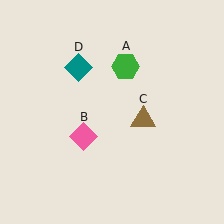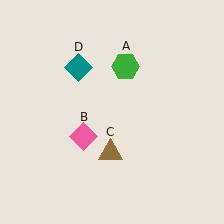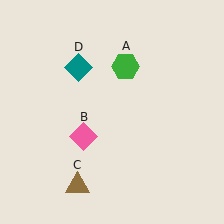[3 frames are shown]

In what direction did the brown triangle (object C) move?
The brown triangle (object C) moved down and to the left.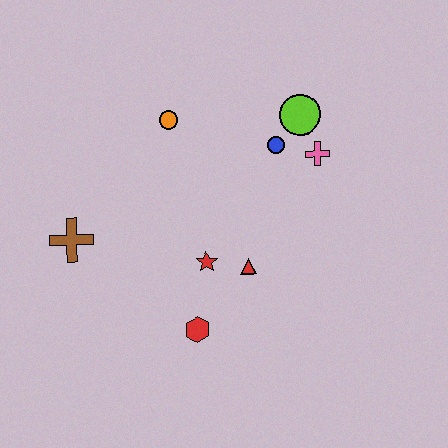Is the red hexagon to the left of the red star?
Yes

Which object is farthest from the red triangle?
The brown cross is farthest from the red triangle.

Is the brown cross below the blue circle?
Yes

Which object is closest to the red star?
The red triangle is closest to the red star.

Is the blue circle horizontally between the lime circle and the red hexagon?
Yes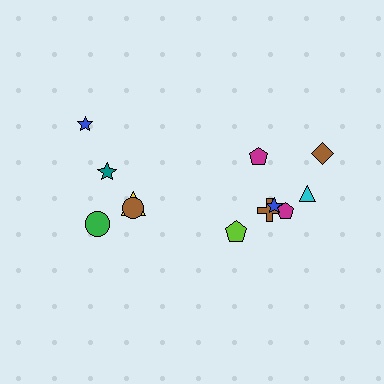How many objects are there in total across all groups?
There are 12 objects.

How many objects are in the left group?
There are 5 objects.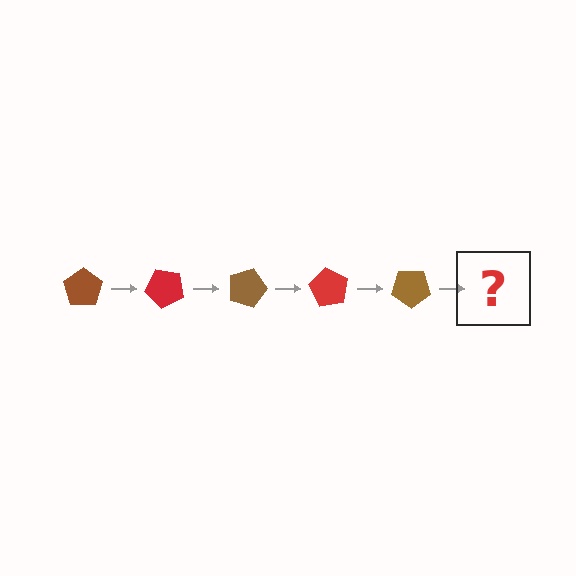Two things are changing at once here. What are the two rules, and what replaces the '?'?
The two rules are that it rotates 45 degrees each step and the color cycles through brown and red. The '?' should be a red pentagon, rotated 225 degrees from the start.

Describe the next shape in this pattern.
It should be a red pentagon, rotated 225 degrees from the start.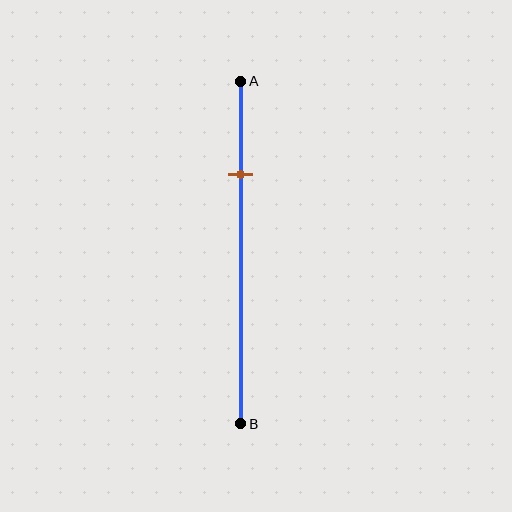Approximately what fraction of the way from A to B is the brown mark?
The brown mark is approximately 25% of the way from A to B.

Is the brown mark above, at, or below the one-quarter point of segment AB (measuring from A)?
The brown mark is approximately at the one-quarter point of segment AB.